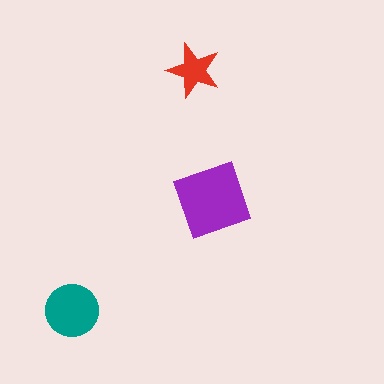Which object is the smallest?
The red star.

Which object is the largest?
The purple square.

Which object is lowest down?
The teal circle is bottommost.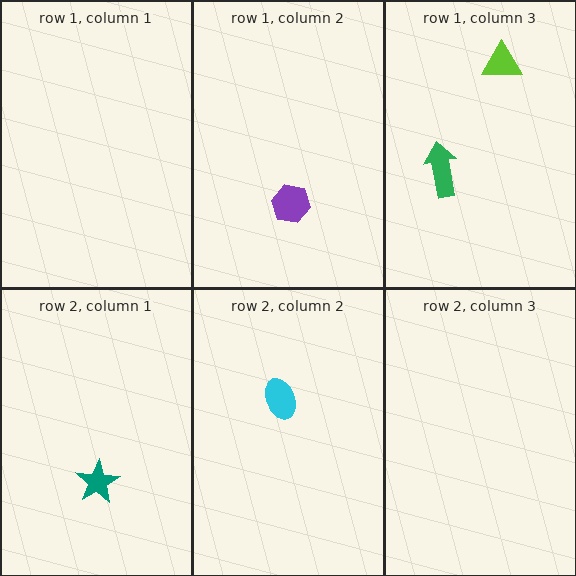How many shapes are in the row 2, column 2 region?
1.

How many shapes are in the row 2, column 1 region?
1.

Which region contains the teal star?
The row 2, column 1 region.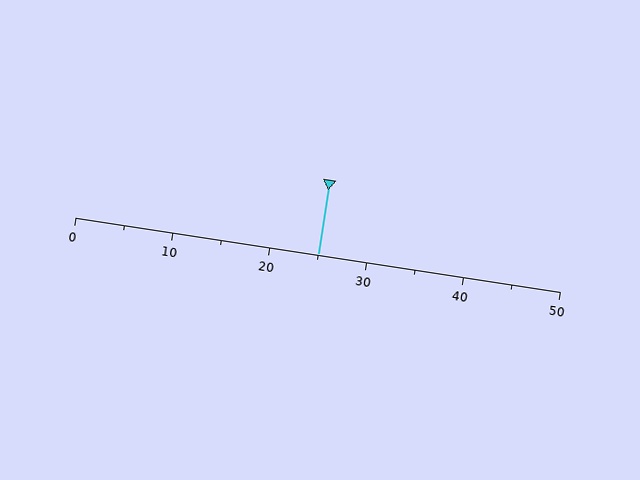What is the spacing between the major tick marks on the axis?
The major ticks are spaced 10 apart.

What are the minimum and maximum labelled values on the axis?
The axis runs from 0 to 50.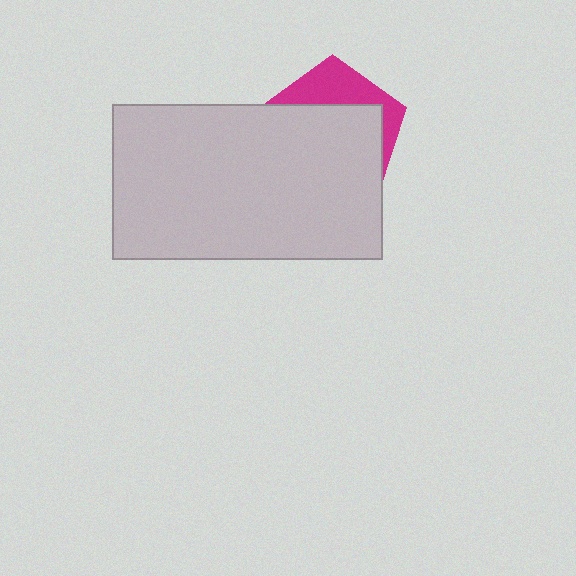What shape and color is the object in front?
The object in front is a light gray rectangle.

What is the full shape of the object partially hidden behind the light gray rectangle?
The partially hidden object is a magenta pentagon.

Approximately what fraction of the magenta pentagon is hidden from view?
Roughly 70% of the magenta pentagon is hidden behind the light gray rectangle.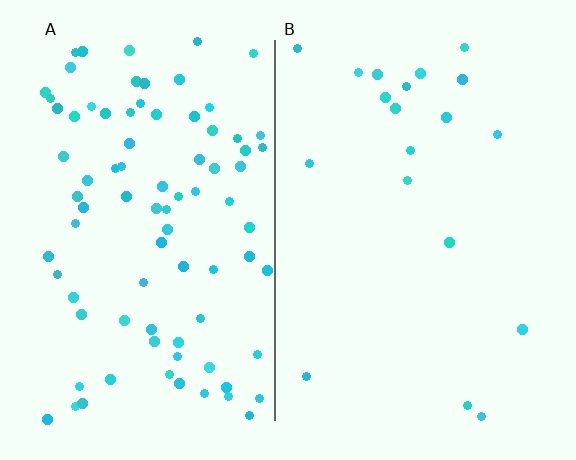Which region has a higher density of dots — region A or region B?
A (the left).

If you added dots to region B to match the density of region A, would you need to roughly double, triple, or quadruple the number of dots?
Approximately quadruple.